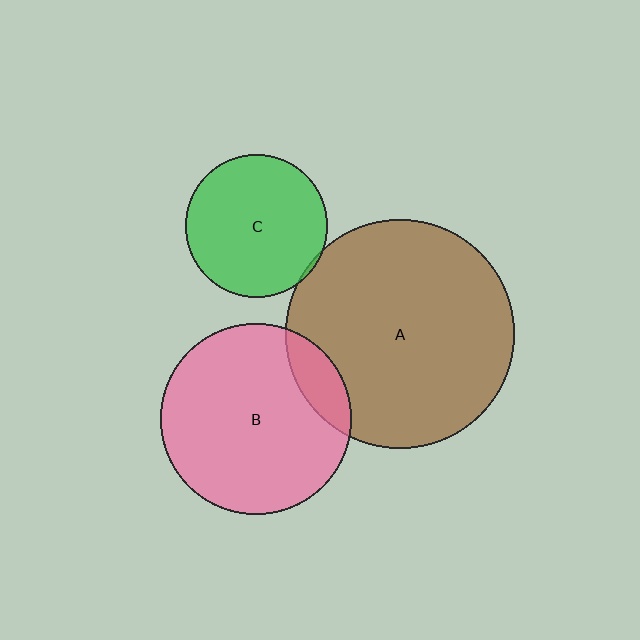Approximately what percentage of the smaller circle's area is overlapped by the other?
Approximately 15%.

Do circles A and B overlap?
Yes.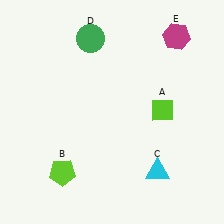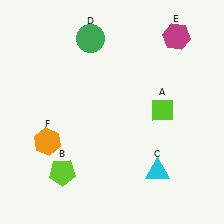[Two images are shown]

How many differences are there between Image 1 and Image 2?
There is 1 difference between the two images.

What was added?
An orange hexagon (F) was added in Image 2.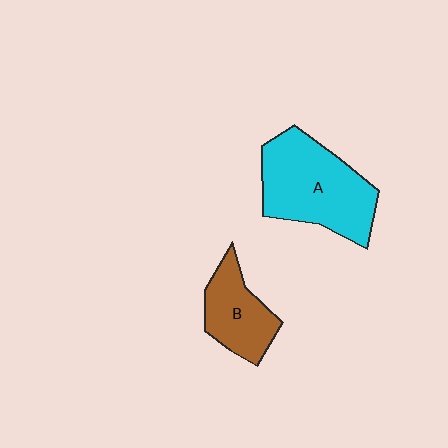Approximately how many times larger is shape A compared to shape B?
Approximately 1.8 times.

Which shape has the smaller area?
Shape B (brown).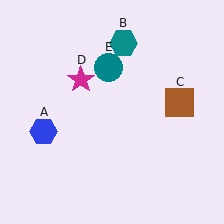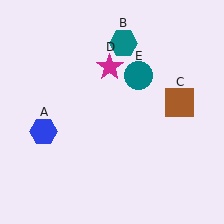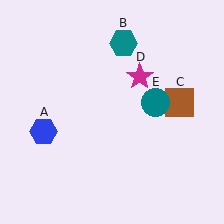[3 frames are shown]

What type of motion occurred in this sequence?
The magenta star (object D), teal circle (object E) rotated clockwise around the center of the scene.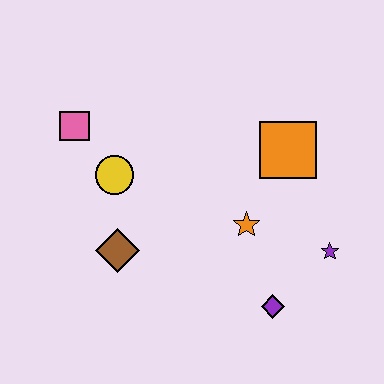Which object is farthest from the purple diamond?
The pink square is farthest from the purple diamond.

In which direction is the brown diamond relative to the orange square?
The brown diamond is to the left of the orange square.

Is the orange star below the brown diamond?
No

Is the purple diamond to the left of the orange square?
Yes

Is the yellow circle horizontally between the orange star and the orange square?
No